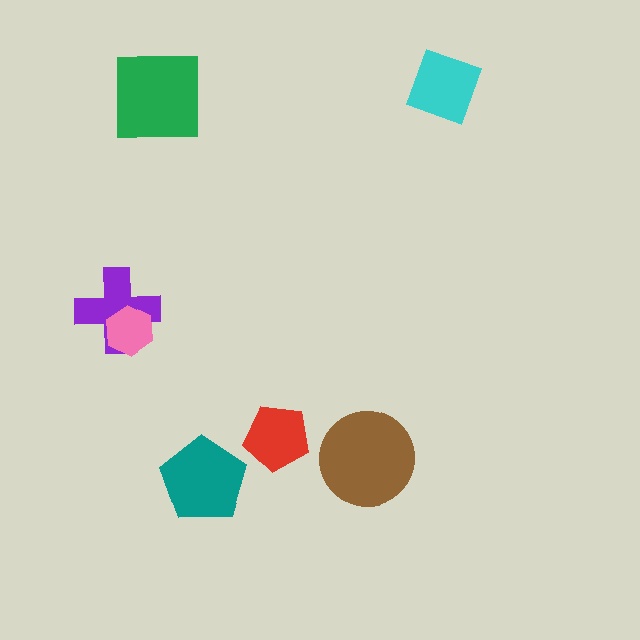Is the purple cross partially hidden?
Yes, it is partially covered by another shape.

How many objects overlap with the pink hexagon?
1 object overlaps with the pink hexagon.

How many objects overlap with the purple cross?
1 object overlaps with the purple cross.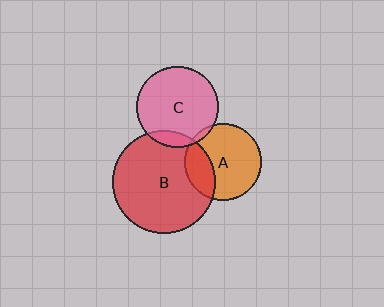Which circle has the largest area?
Circle B (red).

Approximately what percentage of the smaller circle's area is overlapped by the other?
Approximately 10%.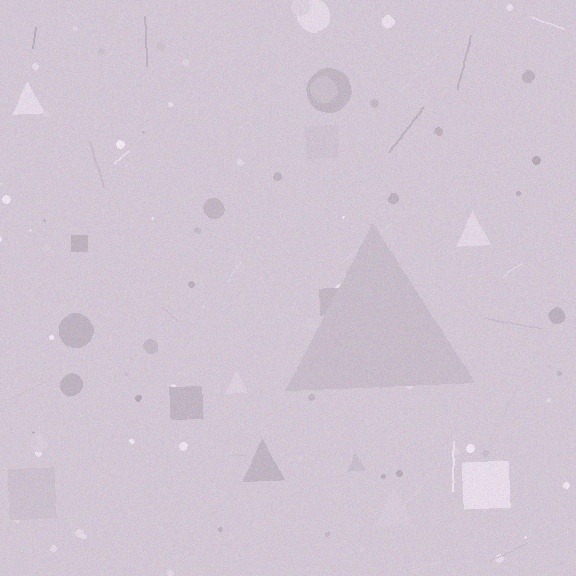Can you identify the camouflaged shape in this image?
The camouflaged shape is a triangle.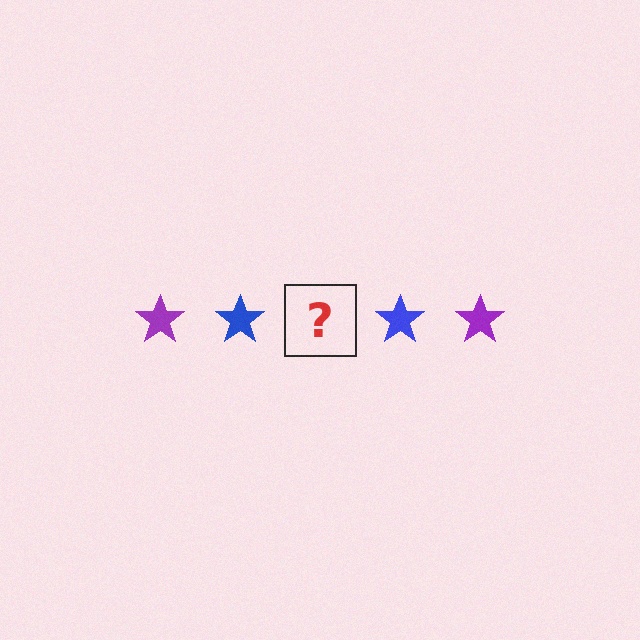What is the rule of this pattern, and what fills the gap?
The rule is that the pattern cycles through purple, blue stars. The gap should be filled with a purple star.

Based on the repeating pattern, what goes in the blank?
The blank should be a purple star.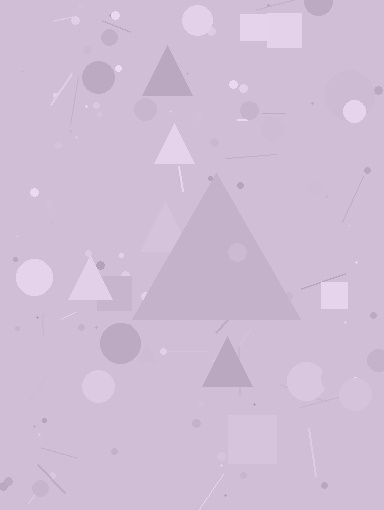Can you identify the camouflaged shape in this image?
The camouflaged shape is a triangle.